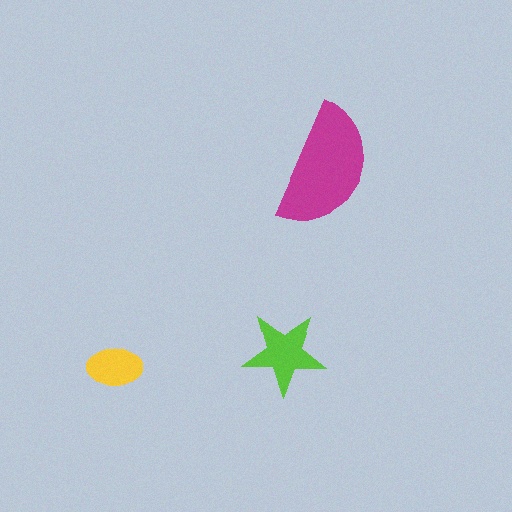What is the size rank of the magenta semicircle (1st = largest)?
1st.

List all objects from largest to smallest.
The magenta semicircle, the lime star, the yellow ellipse.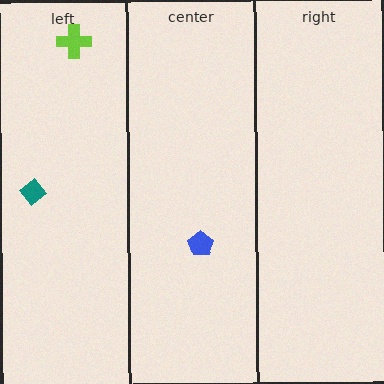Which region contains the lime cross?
The left region.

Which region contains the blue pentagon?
The center region.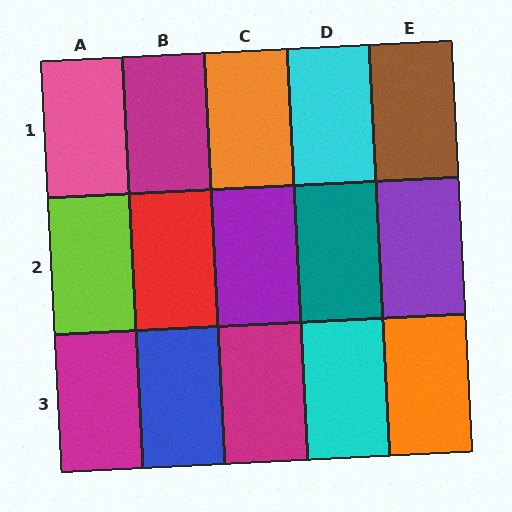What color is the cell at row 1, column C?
Orange.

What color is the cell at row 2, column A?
Lime.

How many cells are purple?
2 cells are purple.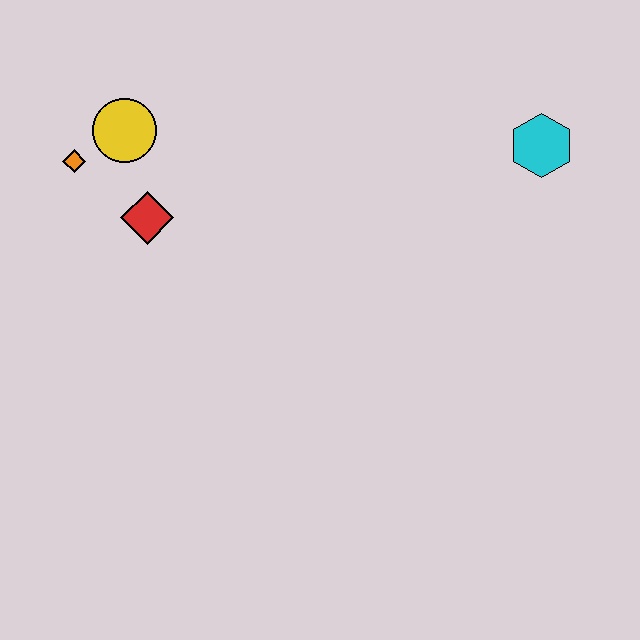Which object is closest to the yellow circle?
The orange diamond is closest to the yellow circle.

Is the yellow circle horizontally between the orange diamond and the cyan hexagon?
Yes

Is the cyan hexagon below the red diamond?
No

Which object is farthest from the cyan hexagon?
The orange diamond is farthest from the cyan hexagon.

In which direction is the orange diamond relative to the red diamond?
The orange diamond is to the left of the red diamond.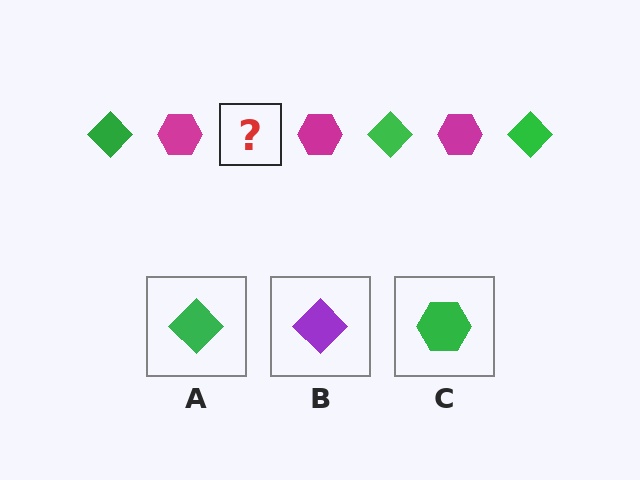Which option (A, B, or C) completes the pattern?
A.